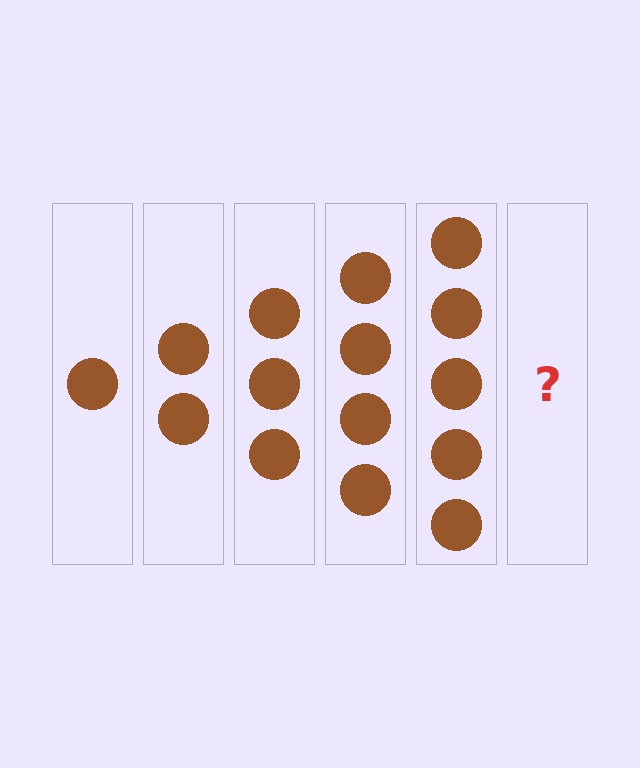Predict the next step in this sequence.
The next step is 6 circles.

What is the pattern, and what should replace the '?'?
The pattern is that each step adds one more circle. The '?' should be 6 circles.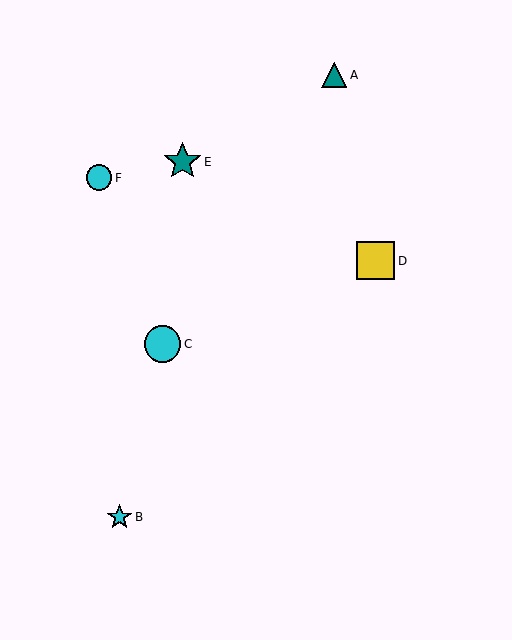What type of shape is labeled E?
Shape E is a teal star.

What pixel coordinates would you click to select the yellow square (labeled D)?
Click at (376, 261) to select the yellow square D.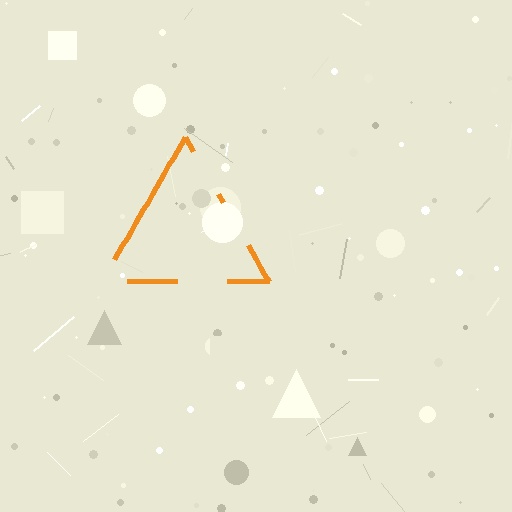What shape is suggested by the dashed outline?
The dashed outline suggests a triangle.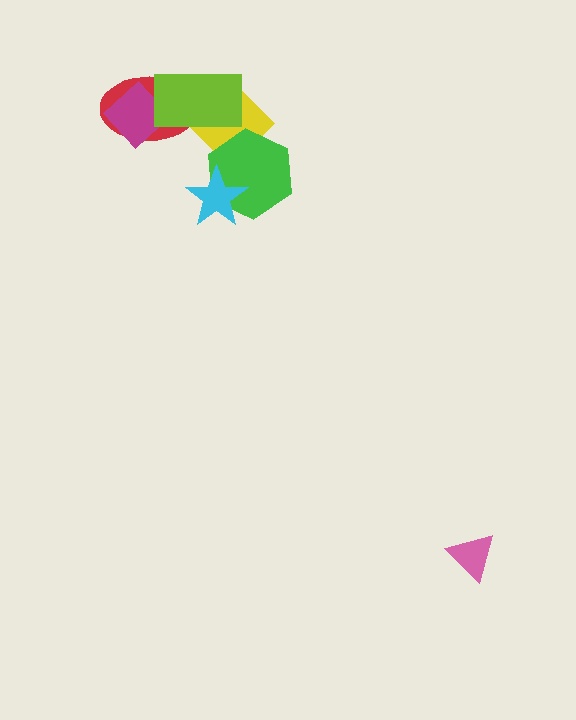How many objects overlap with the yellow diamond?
3 objects overlap with the yellow diamond.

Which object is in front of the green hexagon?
The cyan star is in front of the green hexagon.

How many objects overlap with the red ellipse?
3 objects overlap with the red ellipse.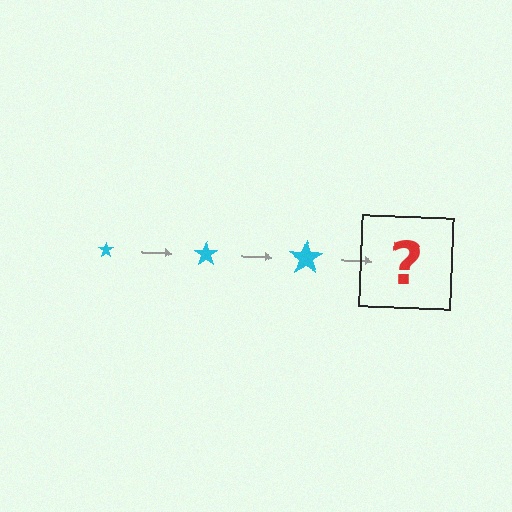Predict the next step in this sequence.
The next step is a cyan star, larger than the previous one.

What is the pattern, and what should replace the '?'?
The pattern is that the star gets progressively larger each step. The '?' should be a cyan star, larger than the previous one.